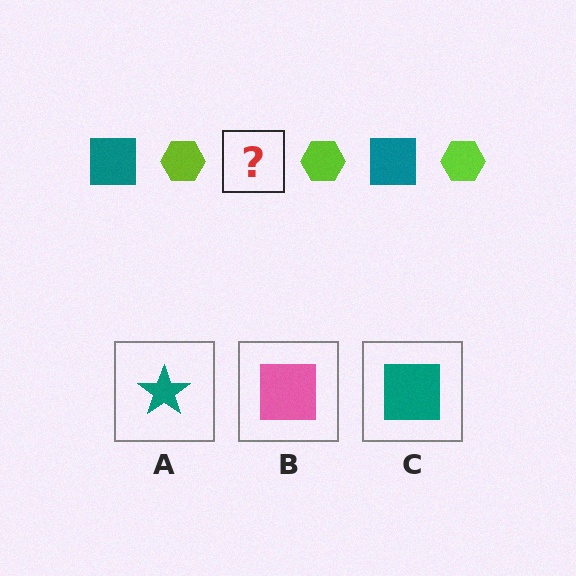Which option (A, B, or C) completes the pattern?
C.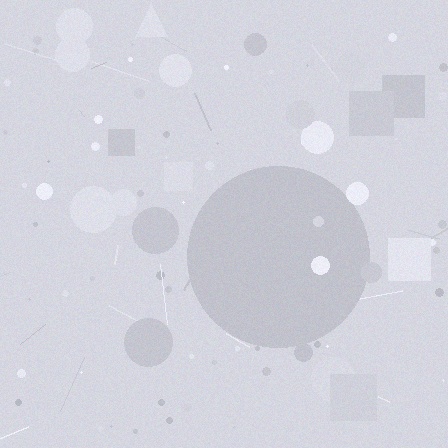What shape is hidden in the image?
A circle is hidden in the image.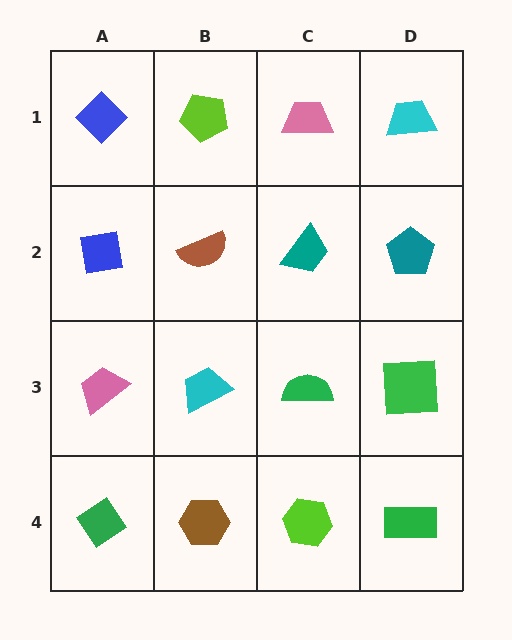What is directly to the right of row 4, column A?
A brown hexagon.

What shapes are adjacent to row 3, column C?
A teal trapezoid (row 2, column C), a lime hexagon (row 4, column C), a cyan trapezoid (row 3, column B), a green square (row 3, column D).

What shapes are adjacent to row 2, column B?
A lime pentagon (row 1, column B), a cyan trapezoid (row 3, column B), a blue square (row 2, column A), a teal trapezoid (row 2, column C).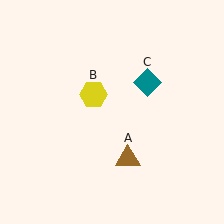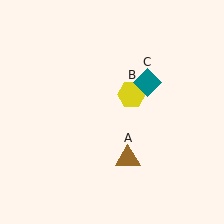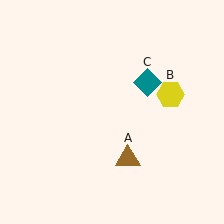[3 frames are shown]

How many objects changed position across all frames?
1 object changed position: yellow hexagon (object B).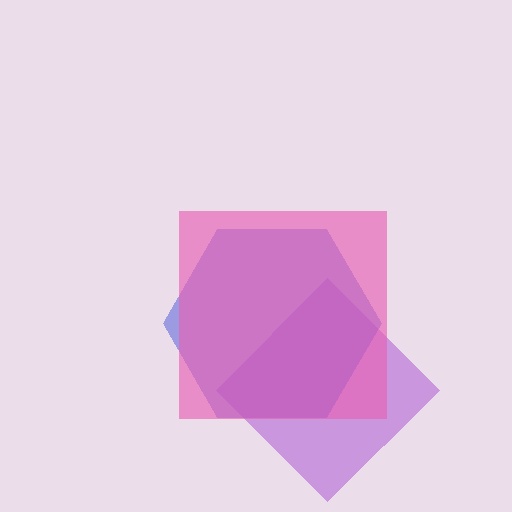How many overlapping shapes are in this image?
There are 3 overlapping shapes in the image.